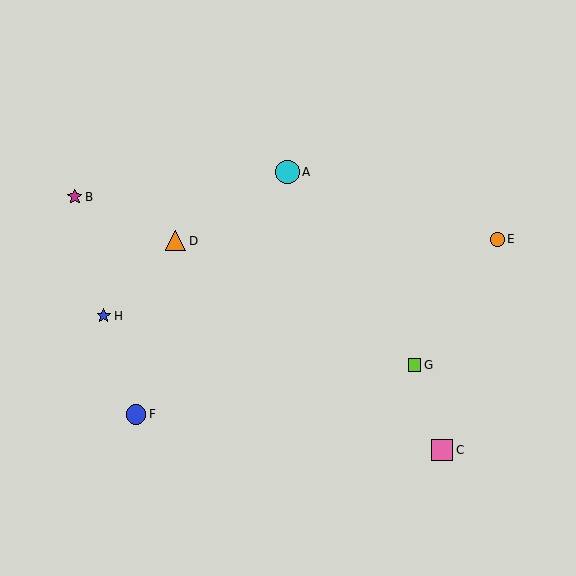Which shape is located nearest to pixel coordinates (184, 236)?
The orange triangle (labeled D) at (176, 241) is nearest to that location.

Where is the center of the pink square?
The center of the pink square is at (442, 450).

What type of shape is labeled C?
Shape C is a pink square.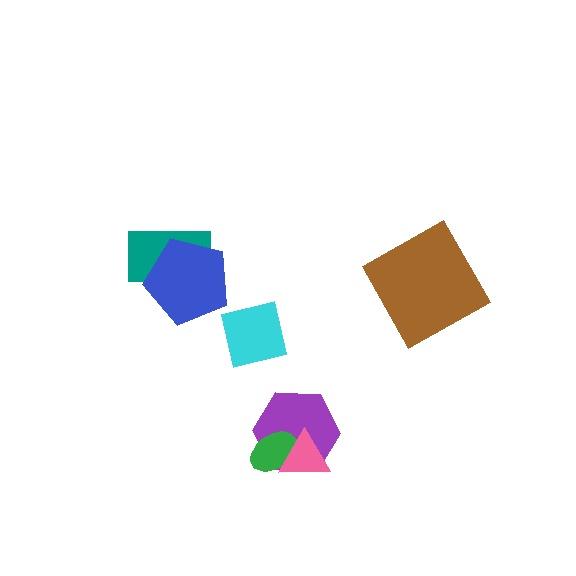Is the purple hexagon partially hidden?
Yes, it is partially covered by another shape.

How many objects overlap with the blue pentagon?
1 object overlaps with the blue pentagon.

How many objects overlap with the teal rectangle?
1 object overlaps with the teal rectangle.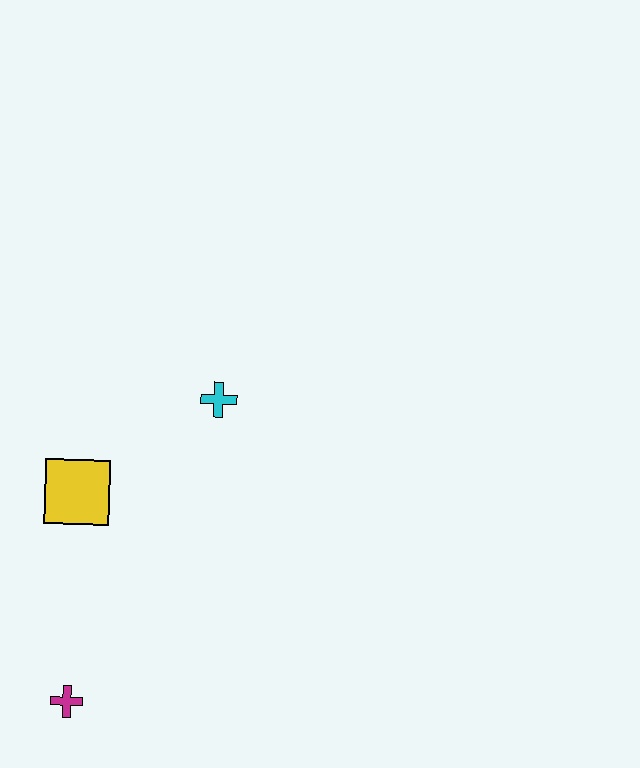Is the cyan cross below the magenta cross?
No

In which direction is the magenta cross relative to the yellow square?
The magenta cross is below the yellow square.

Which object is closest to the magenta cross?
The yellow square is closest to the magenta cross.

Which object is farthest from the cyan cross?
The magenta cross is farthest from the cyan cross.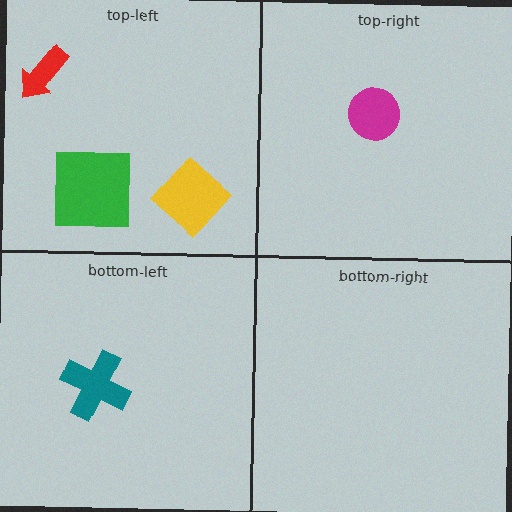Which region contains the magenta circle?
The top-right region.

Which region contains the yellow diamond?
The top-left region.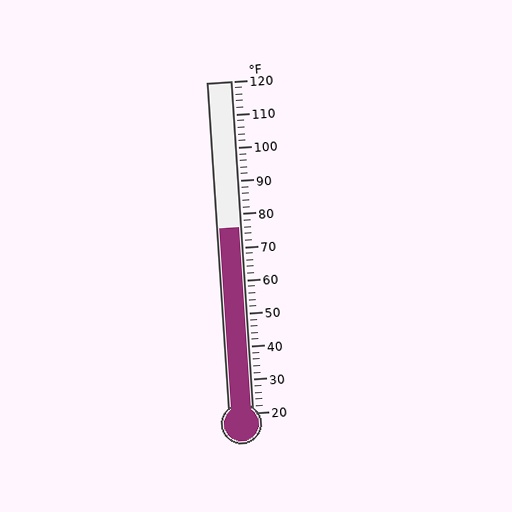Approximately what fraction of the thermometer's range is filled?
The thermometer is filled to approximately 55% of its range.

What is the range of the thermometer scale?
The thermometer scale ranges from 20°F to 120°F.